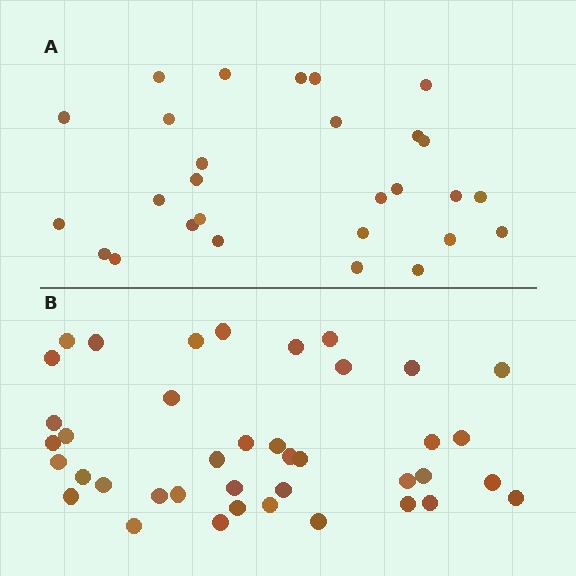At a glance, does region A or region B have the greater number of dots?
Region B (the bottom region) has more dots.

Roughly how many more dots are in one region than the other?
Region B has roughly 12 or so more dots than region A.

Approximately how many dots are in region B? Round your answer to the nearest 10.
About 40 dots.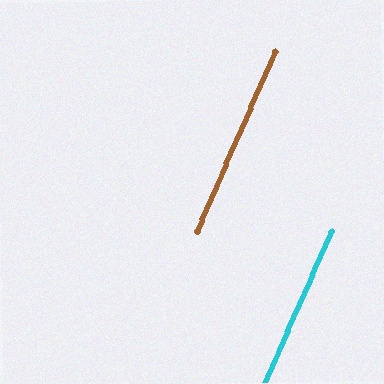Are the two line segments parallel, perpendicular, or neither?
Parallel — their directions differ by only 0.1°.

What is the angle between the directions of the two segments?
Approximately 0 degrees.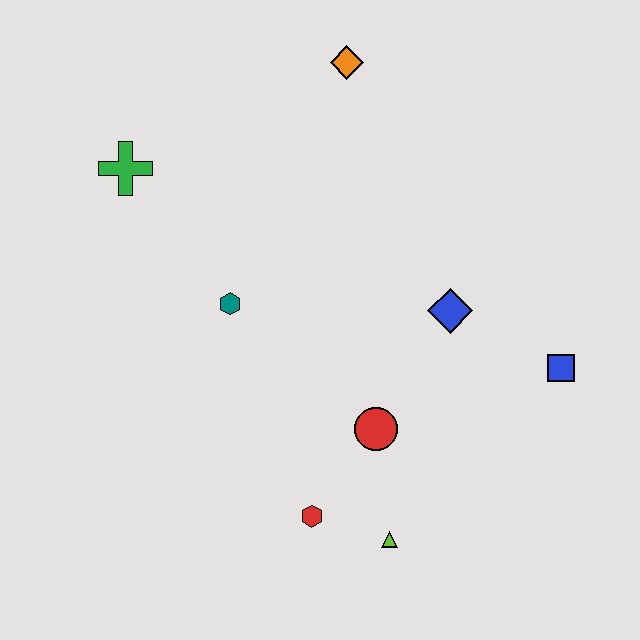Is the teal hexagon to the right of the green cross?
Yes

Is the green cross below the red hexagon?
No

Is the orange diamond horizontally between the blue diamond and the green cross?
Yes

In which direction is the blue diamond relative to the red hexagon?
The blue diamond is above the red hexagon.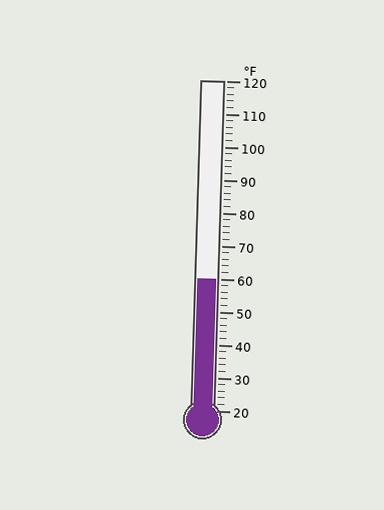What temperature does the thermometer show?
The thermometer shows approximately 60°F.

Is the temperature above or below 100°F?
The temperature is below 100°F.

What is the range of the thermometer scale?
The thermometer scale ranges from 20°F to 120°F.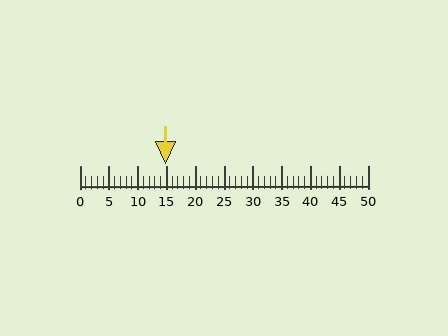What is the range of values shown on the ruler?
The ruler shows values from 0 to 50.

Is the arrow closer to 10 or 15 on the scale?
The arrow is closer to 15.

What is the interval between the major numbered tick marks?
The major tick marks are spaced 5 units apart.